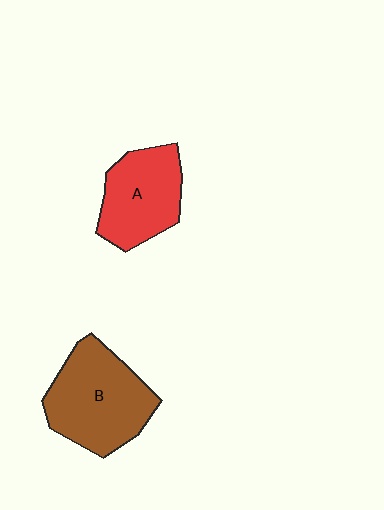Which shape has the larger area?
Shape B (brown).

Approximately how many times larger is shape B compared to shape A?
Approximately 1.3 times.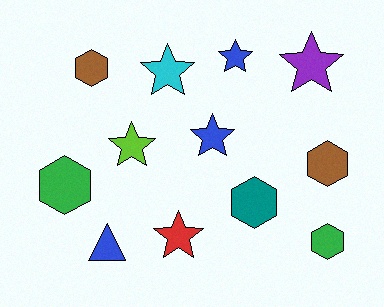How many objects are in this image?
There are 12 objects.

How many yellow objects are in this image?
There are no yellow objects.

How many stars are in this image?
There are 6 stars.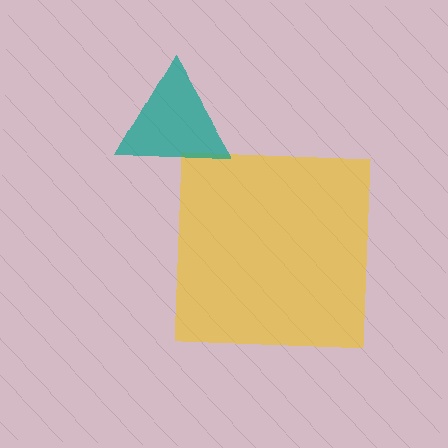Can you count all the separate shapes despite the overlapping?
Yes, there are 2 separate shapes.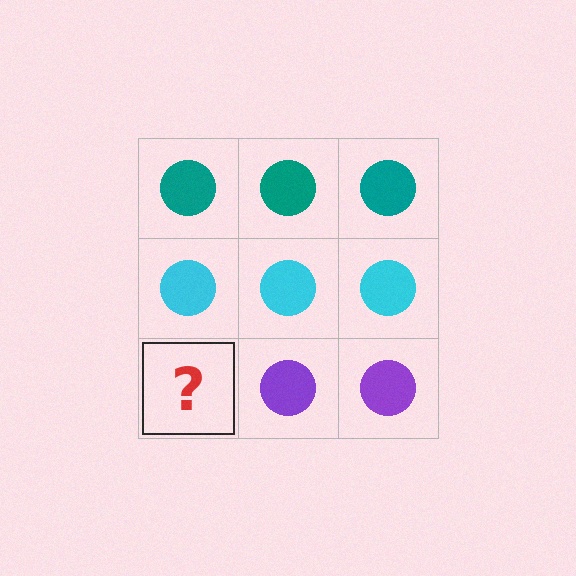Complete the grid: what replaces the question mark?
The question mark should be replaced with a purple circle.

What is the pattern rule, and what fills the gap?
The rule is that each row has a consistent color. The gap should be filled with a purple circle.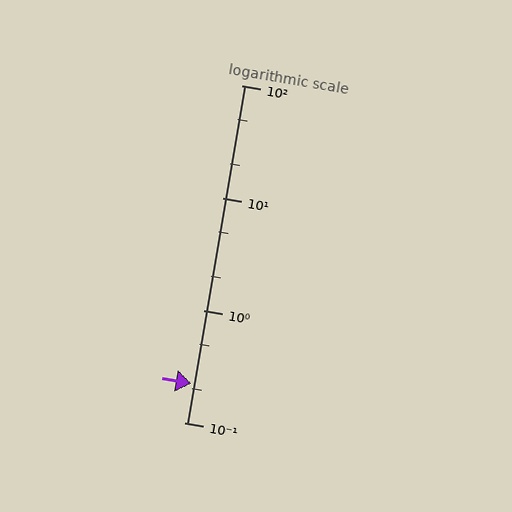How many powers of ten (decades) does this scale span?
The scale spans 3 decades, from 0.1 to 100.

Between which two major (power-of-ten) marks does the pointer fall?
The pointer is between 0.1 and 1.